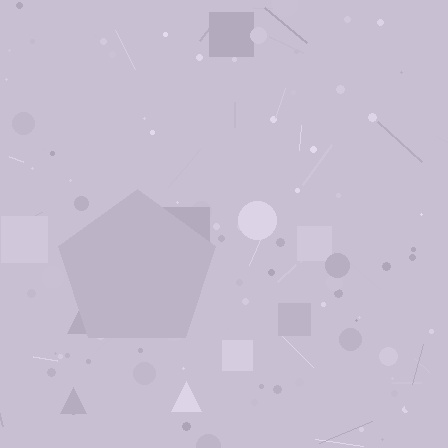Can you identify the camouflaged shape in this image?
The camouflaged shape is a pentagon.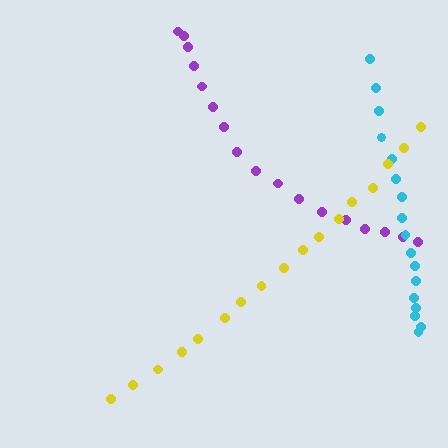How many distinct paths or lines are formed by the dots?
There are 3 distinct paths.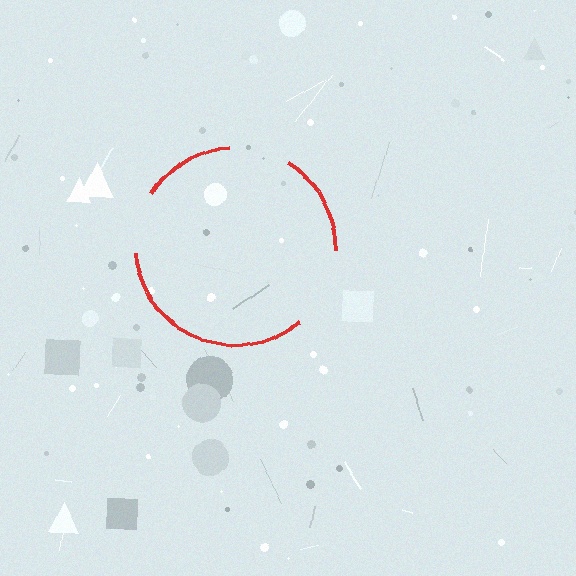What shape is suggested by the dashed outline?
The dashed outline suggests a circle.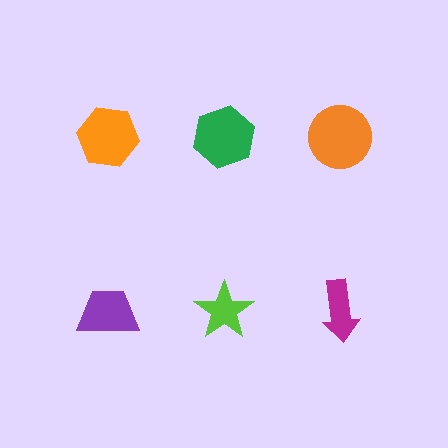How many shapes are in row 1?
3 shapes.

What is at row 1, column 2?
A green hexagon.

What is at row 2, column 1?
A purple trapezoid.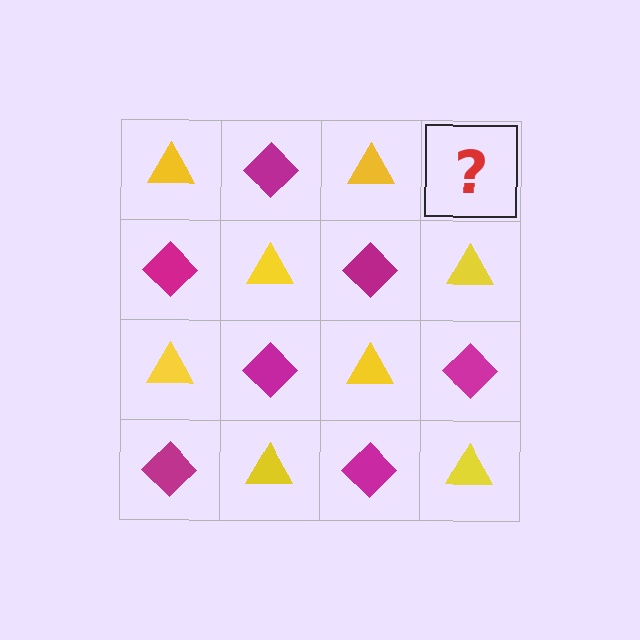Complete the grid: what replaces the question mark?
The question mark should be replaced with a magenta diamond.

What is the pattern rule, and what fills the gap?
The rule is that it alternates yellow triangle and magenta diamond in a checkerboard pattern. The gap should be filled with a magenta diamond.